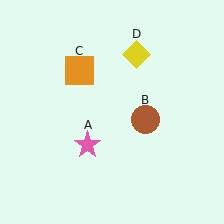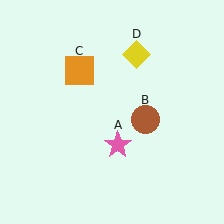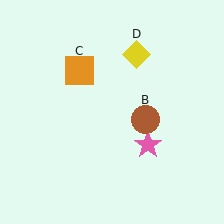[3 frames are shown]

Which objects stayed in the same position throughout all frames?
Brown circle (object B) and orange square (object C) and yellow diamond (object D) remained stationary.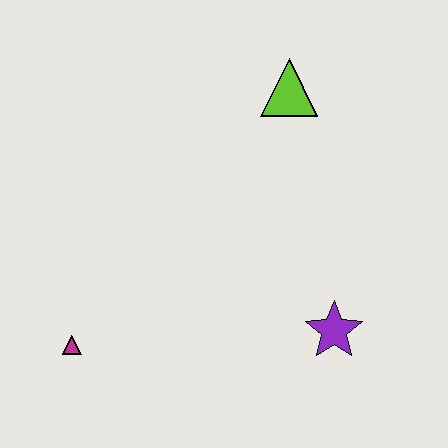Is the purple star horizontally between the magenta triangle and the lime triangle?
No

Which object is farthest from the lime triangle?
The magenta triangle is farthest from the lime triangle.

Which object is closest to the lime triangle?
The purple star is closest to the lime triangle.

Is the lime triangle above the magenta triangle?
Yes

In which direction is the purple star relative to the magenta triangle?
The purple star is to the right of the magenta triangle.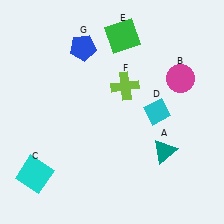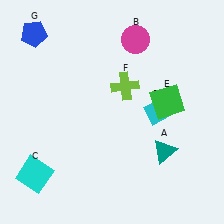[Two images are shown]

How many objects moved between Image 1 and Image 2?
3 objects moved between the two images.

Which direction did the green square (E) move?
The green square (E) moved down.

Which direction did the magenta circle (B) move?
The magenta circle (B) moved left.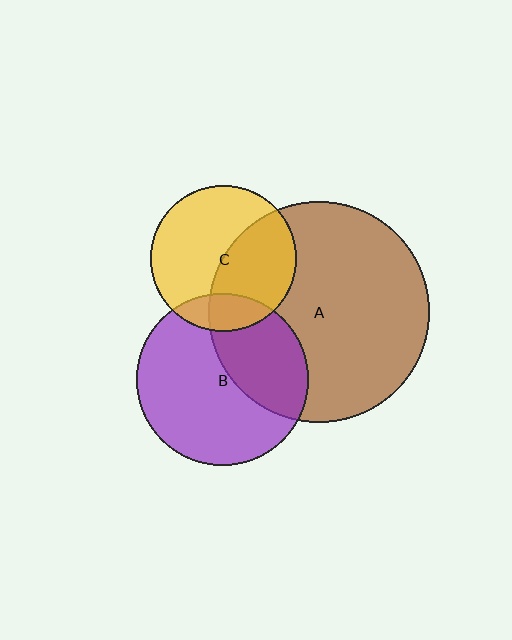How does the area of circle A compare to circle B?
Approximately 1.7 times.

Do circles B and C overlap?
Yes.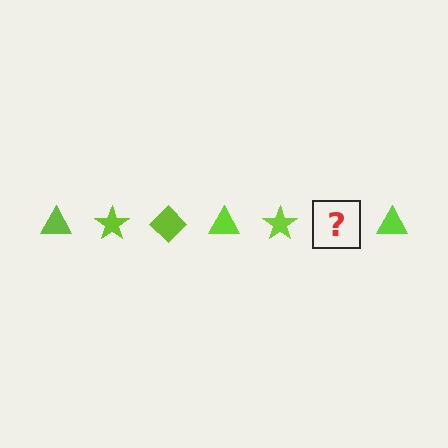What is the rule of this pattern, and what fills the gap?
The rule is that the pattern cycles through triangle, star, diamond shapes in lime. The gap should be filled with a lime diamond.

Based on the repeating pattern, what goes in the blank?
The blank should be a lime diamond.